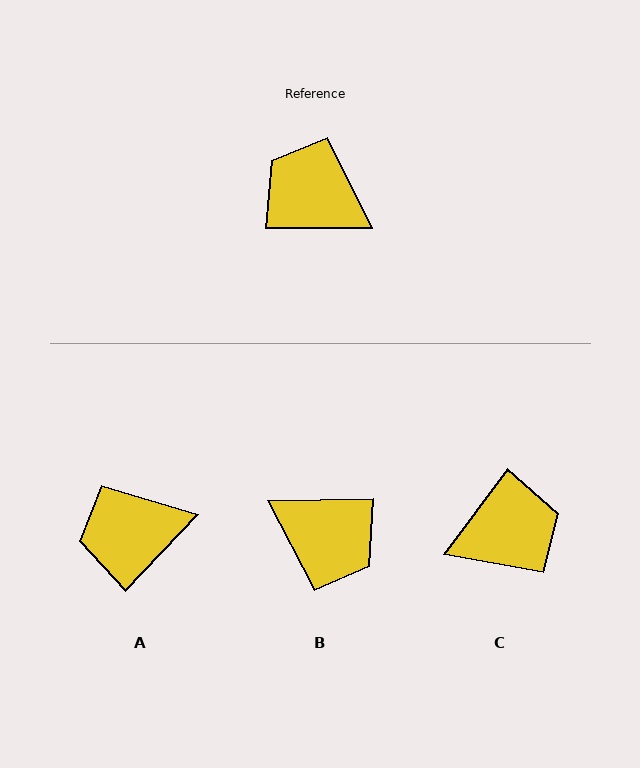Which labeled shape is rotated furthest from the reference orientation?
B, about 179 degrees away.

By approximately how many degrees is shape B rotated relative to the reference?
Approximately 179 degrees clockwise.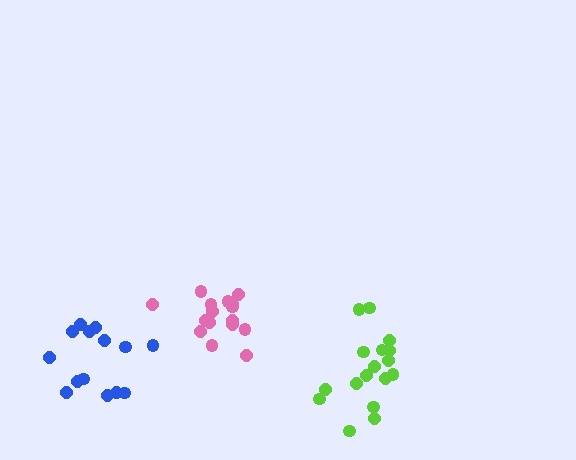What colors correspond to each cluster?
The clusters are colored: pink, blue, lime.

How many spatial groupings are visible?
There are 3 spatial groupings.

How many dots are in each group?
Group 1: 17 dots, Group 2: 14 dots, Group 3: 17 dots (48 total).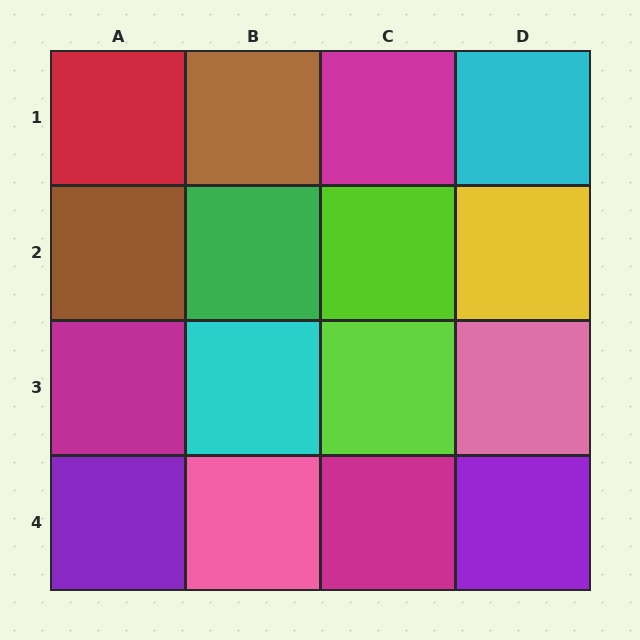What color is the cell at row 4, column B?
Pink.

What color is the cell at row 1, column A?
Red.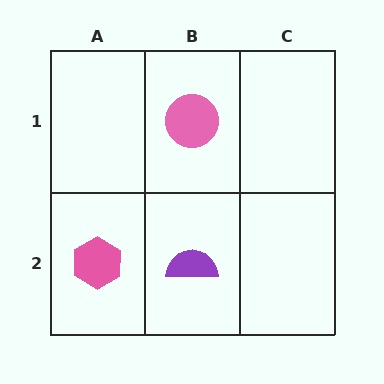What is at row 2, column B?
A purple semicircle.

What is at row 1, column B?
A pink circle.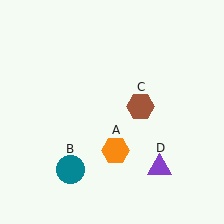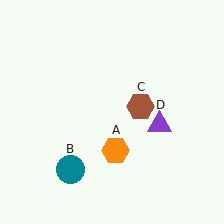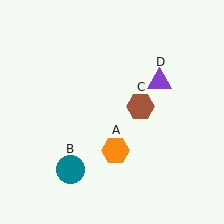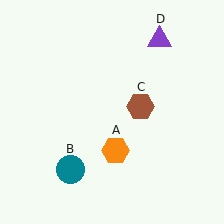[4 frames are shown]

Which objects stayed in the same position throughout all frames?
Orange hexagon (object A) and teal circle (object B) and brown hexagon (object C) remained stationary.